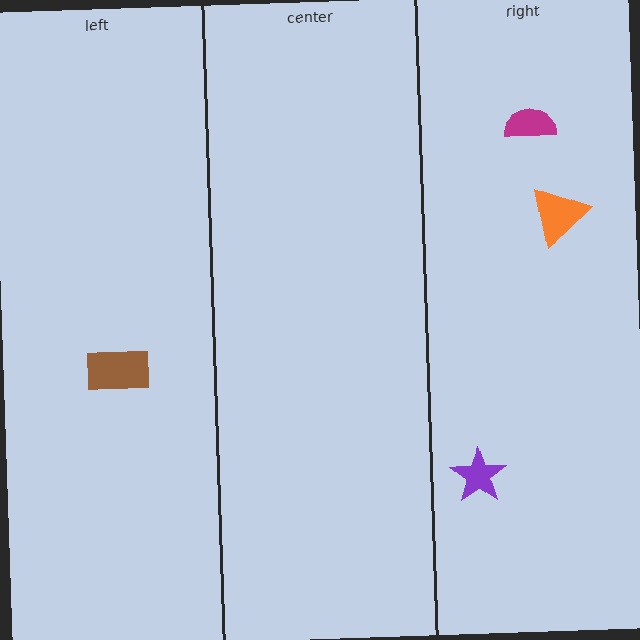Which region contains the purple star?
The right region.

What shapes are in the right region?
The magenta semicircle, the orange triangle, the purple star.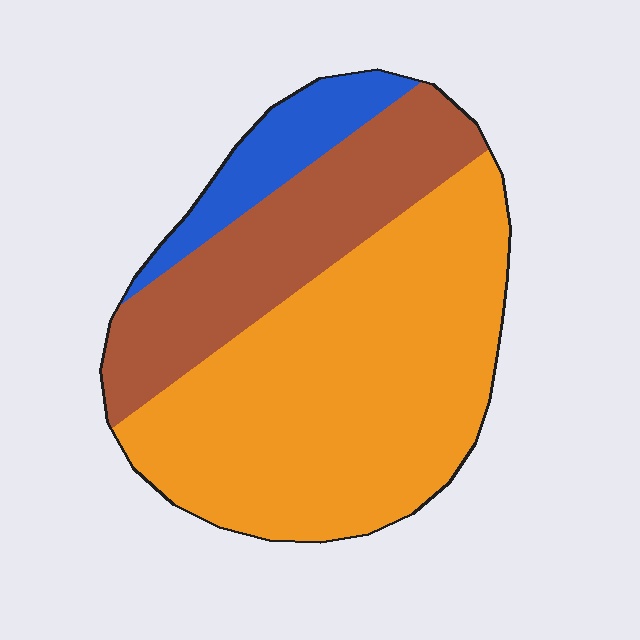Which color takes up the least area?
Blue, at roughly 10%.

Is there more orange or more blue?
Orange.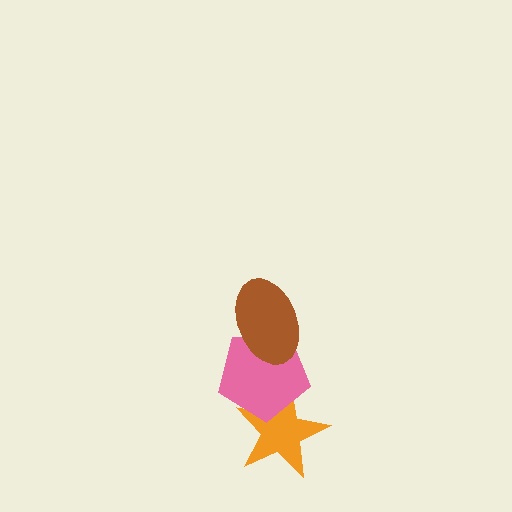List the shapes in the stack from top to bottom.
From top to bottom: the brown ellipse, the pink pentagon, the orange star.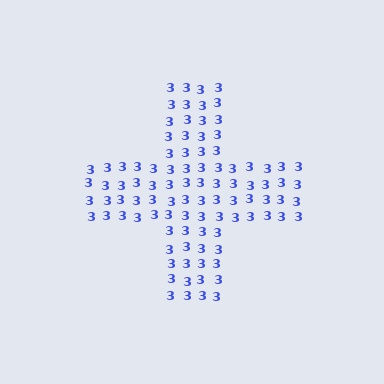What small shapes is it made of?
It is made of small digit 3's.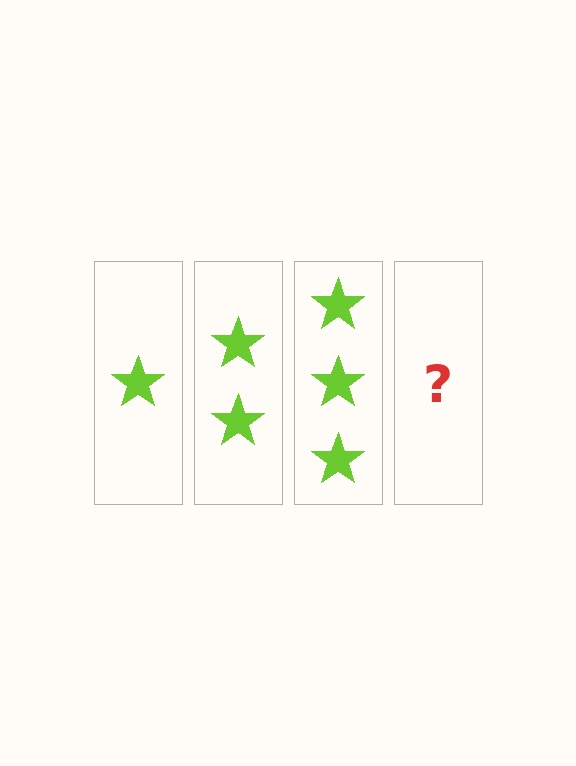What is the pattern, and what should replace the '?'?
The pattern is that each step adds one more star. The '?' should be 4 stars.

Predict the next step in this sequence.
The next step is 4 stars.